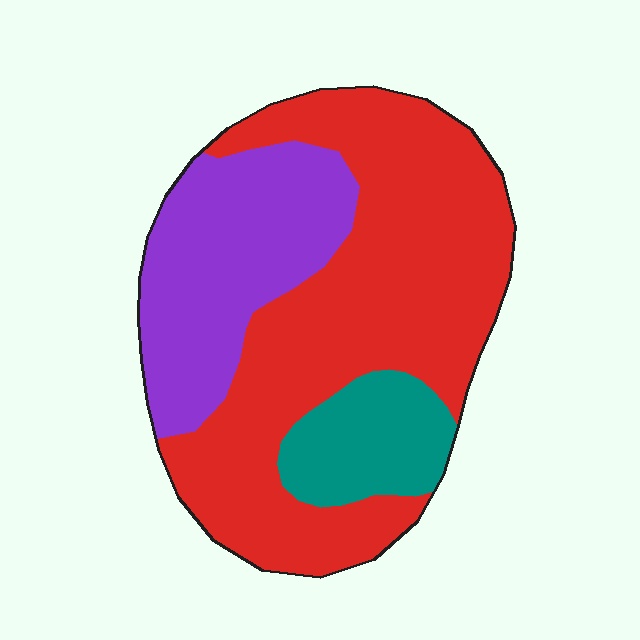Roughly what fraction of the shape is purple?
Purple takes up between a sixth and a third of the shape.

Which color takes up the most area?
Red, at roughly 60%.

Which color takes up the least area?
Teal, at roughly 15%.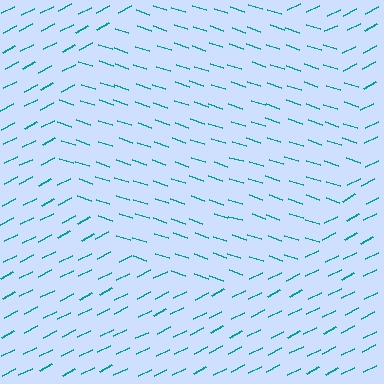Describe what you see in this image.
The image is filled with small teal line segments. A circle region in the image has lines oriented differently from the surrounding lines, creating a visible texture boundary.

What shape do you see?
I see a circle.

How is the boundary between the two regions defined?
The boundary is defined purely by a change in line orientation (approximately 45 degrees difference). All lines are the same color and thickness.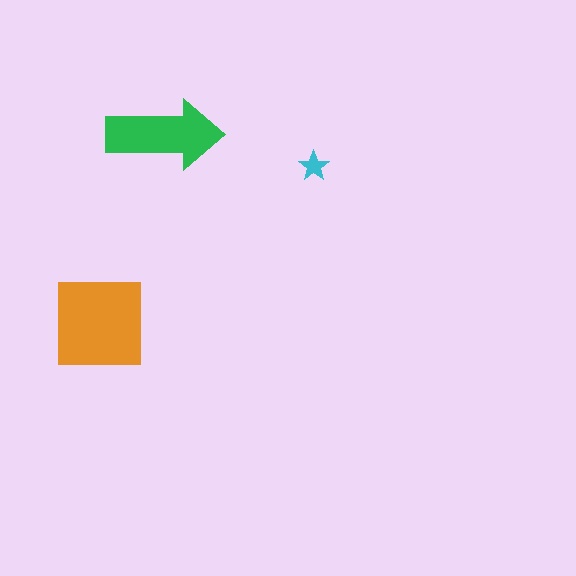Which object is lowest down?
The orange square is bottommost.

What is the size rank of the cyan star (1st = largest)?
3rd.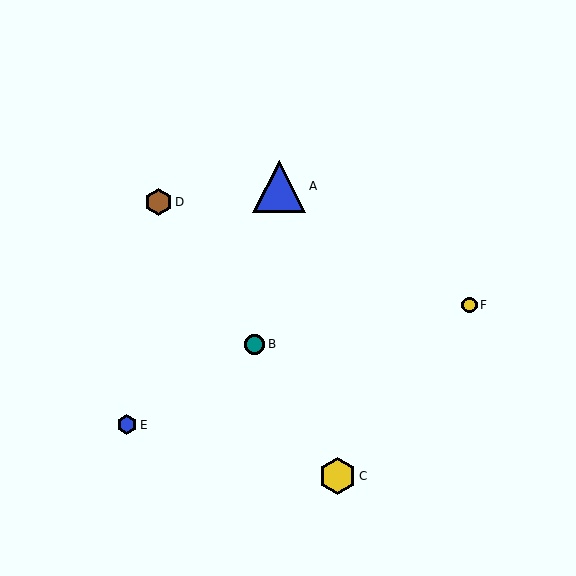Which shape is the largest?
The blue triangle (labeled A) is the largest.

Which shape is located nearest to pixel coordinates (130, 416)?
The blue hexagon (labeled E) at (127, 425) is nearest to that location.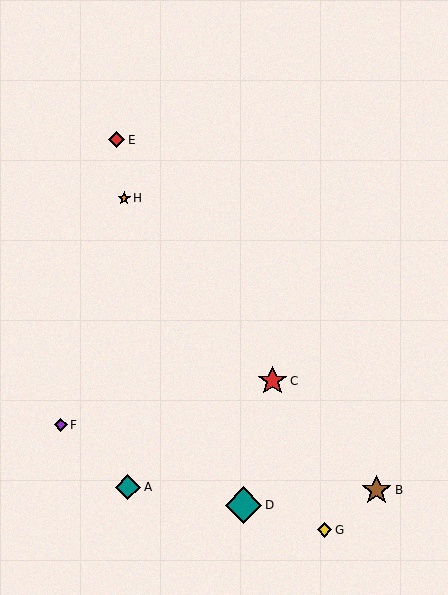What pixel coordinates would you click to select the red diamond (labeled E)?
Click at (117, 140) to select the red diamond E.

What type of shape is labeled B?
Shape B is a brown star.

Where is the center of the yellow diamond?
The center of the yellow diamond is at (325, 530).